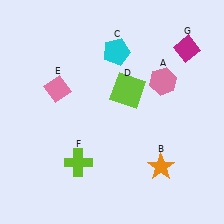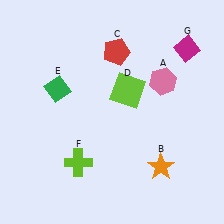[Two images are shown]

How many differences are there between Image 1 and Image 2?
There are 2 differences between the two images.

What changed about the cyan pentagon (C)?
In Image 1, C is cyan. In Image 2, it changed to red.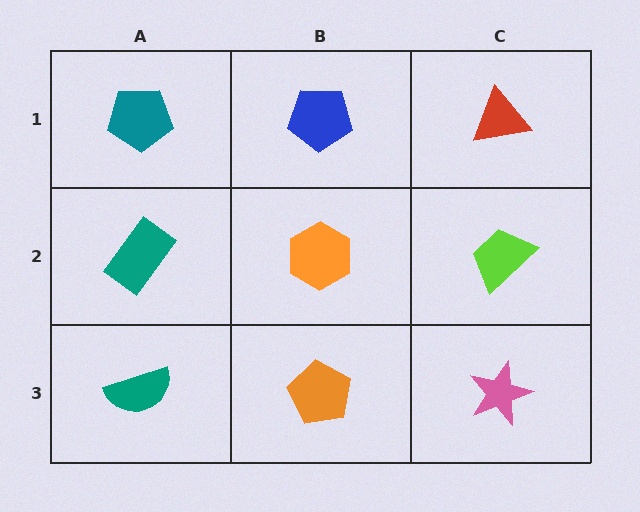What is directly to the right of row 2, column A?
An orange hexagon.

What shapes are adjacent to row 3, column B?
An orange hexagon (row 2, column B), a teal semicircle (row 3, column A), a pink star (row 3, column C).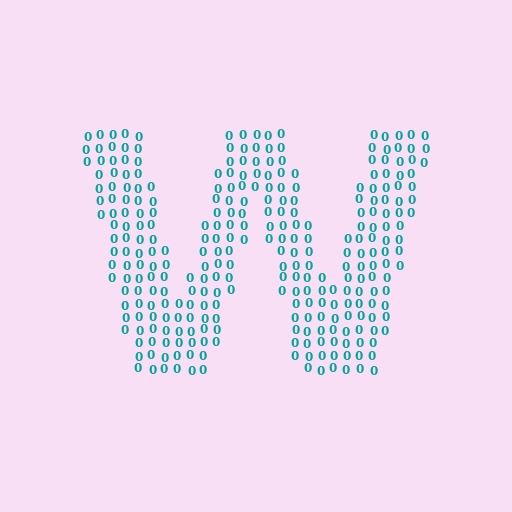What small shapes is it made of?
It is made of small digit 0's.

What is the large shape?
The large shape is the letter W.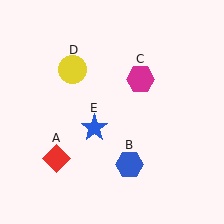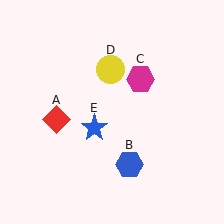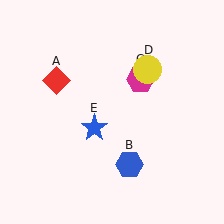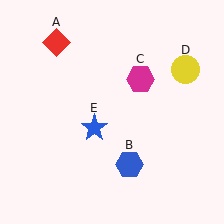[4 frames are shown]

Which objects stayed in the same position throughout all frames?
Blue hexagon (object B) and magenta hexagon (object C) and blue star (object E) remained stationary.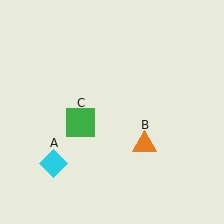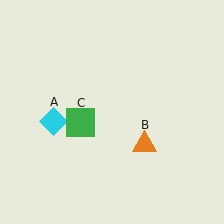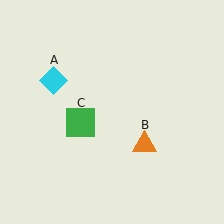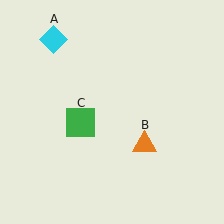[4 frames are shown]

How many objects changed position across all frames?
1 object changed position: cyan diamond (object A).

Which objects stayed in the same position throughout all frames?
Orange triangle (object B) and green square (object C) remained stationary.